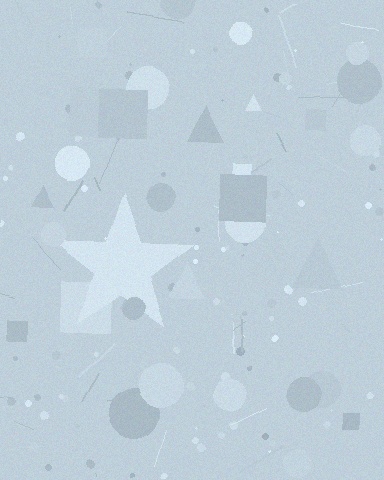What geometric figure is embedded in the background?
A star is embedded in the background.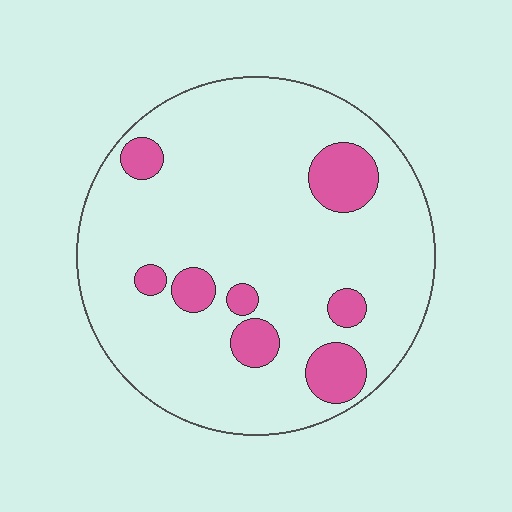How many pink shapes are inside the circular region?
8.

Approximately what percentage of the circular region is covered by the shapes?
Approximately 15%.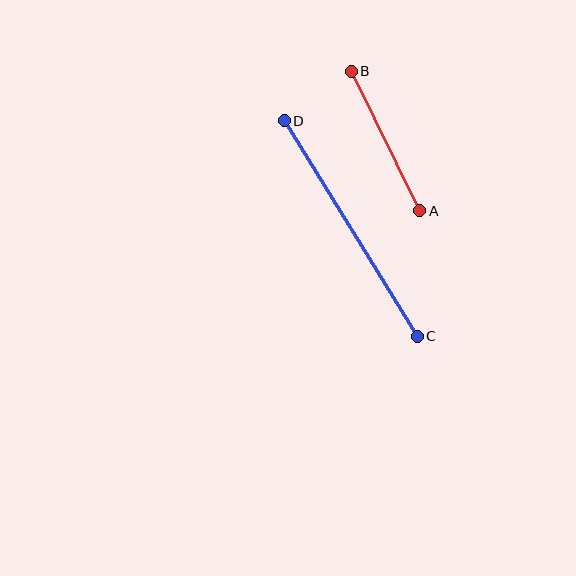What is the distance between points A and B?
The distance is approximately 155 pixels.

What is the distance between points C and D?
The distance is approximately 253 pixels.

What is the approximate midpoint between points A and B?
The midpoint is at approximately (385, 141) pixels.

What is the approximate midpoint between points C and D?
The midpoint is at approximately (351, 229) pixels.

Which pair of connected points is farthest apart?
Points C and D are farthest apart.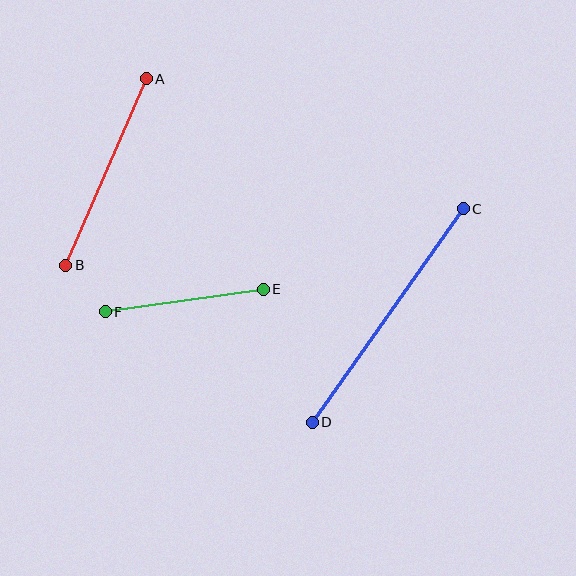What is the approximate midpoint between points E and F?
The midpoint is at approximately (184, 300) pixels.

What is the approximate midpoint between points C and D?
The midpoint is at approximately (388, 316) pixels.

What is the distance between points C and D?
The distance is approximately 262 pixels.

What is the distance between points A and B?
The distance is approximately 203 pixels.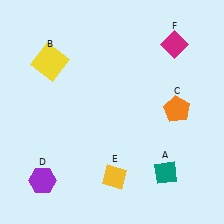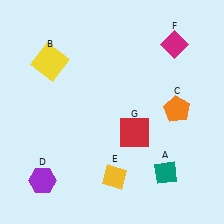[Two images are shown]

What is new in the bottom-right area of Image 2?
A red square (G) was added in the bottom-right area of Image 2.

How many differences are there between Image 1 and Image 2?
There is 1 difference between the two images.